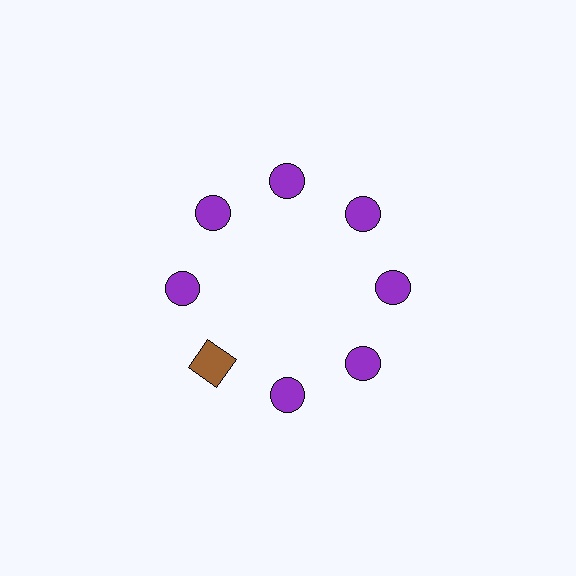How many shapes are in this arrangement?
There are 8 shapes arranged in a ring pattern.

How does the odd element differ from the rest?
It differs in both color (brown instead of purple) and shape (square instead of circle).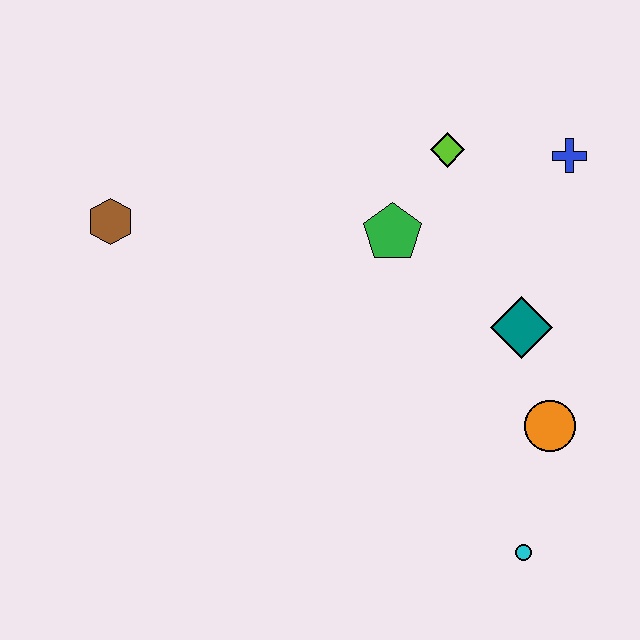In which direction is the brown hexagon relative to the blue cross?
The brown hexagon is to the left of the blue cross.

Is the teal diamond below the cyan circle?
No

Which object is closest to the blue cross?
The lime diamond is closest to the blue cross.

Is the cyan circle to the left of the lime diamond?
No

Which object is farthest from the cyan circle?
The brown hexagon is farthest from the cyan circle.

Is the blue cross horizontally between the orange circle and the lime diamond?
No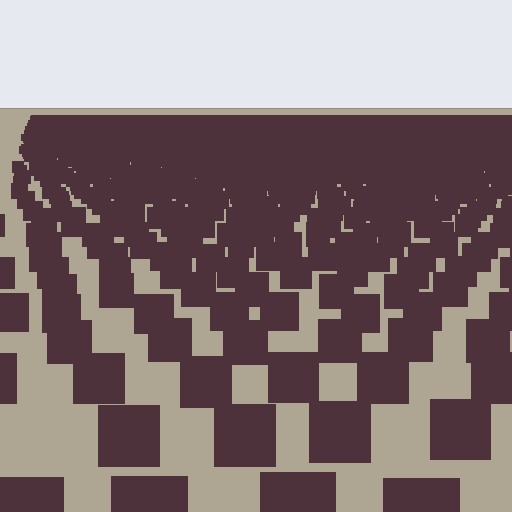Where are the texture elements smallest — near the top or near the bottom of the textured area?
Near the top.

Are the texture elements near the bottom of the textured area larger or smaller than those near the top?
Larger. Near the bottom, elements are closer to the viewer and appear at a bigger on-screen size.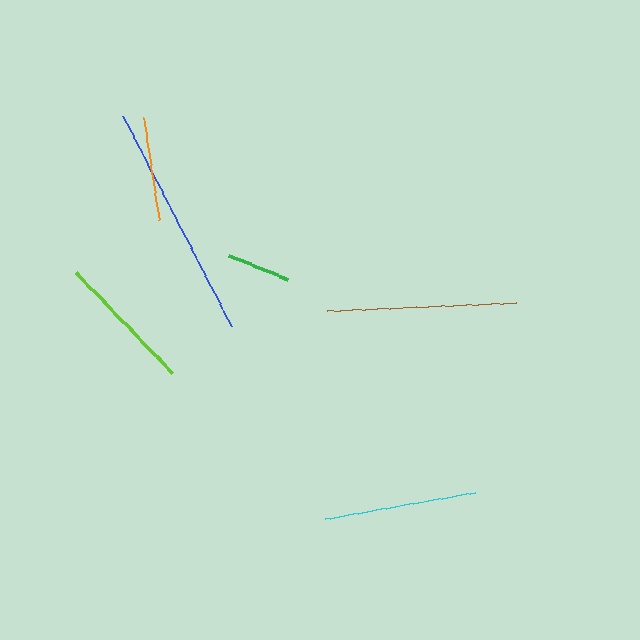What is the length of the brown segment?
The brown segment is approximately 189 pixels long.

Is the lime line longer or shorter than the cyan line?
The cyan line is longer than the lime line.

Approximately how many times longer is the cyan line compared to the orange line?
The cyan line is approximately 1.5 times the length of the orange line.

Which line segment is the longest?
The blue line is the longest at approximately 237 pixels.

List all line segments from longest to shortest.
From longest to shortest: blue, brown, cyan, lime, orange, green.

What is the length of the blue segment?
The blue segment is approximately 237 pixels long.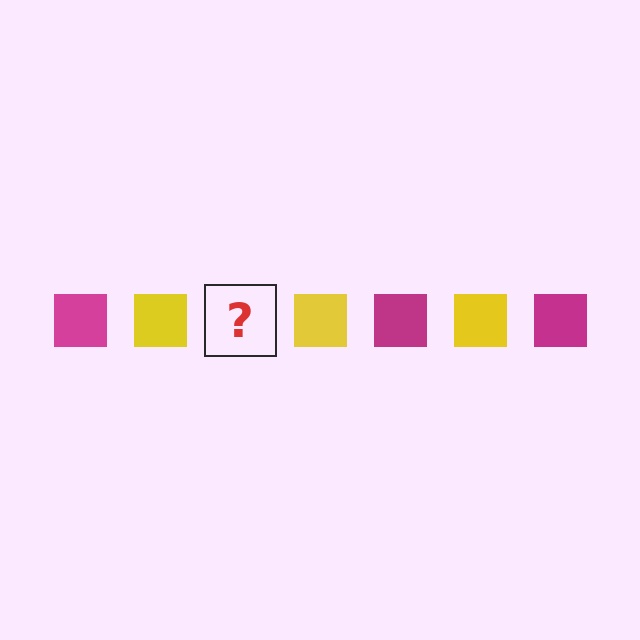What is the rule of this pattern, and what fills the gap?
The rule is that the pattern cycles through magenta, yellow squares. The gap should be filled with a magenta square.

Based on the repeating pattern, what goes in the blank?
The blank should be a magenta square.